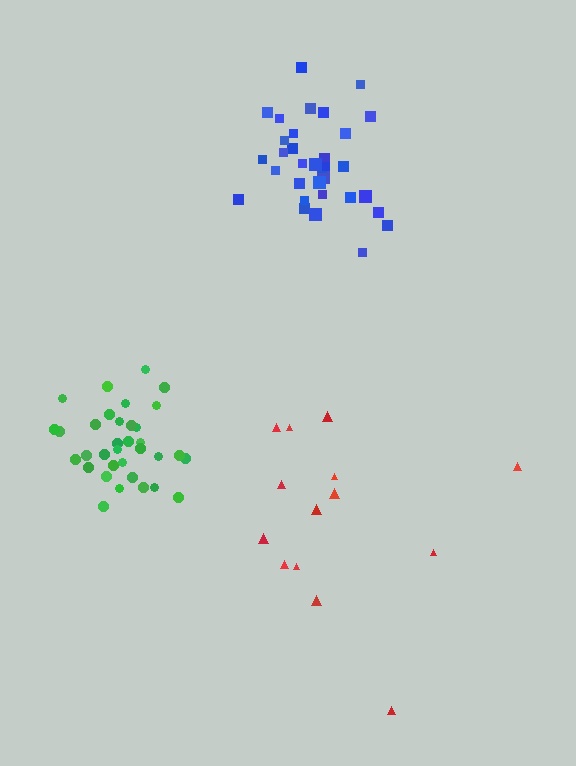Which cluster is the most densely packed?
Blue.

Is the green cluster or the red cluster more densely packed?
Green.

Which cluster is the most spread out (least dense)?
Red.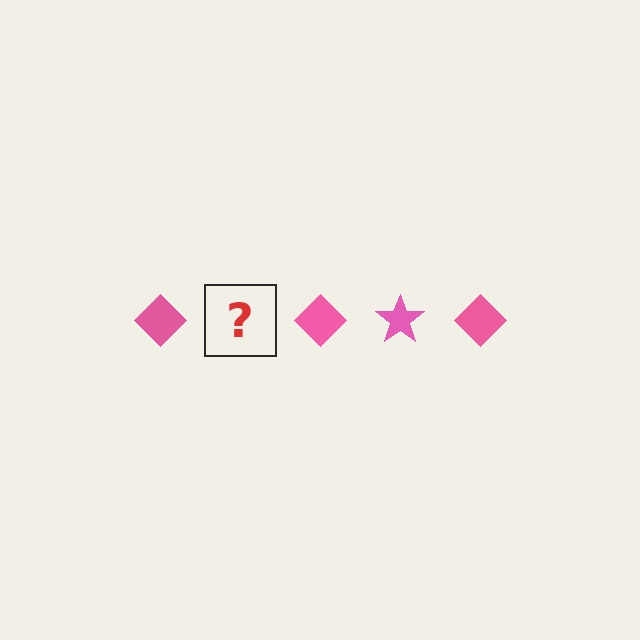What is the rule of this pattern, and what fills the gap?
The rule is that the pattern cycles through diamond, star shapes in pink. The gap should be filled with a pink star.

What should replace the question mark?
The question mark should be replaced with a pink star.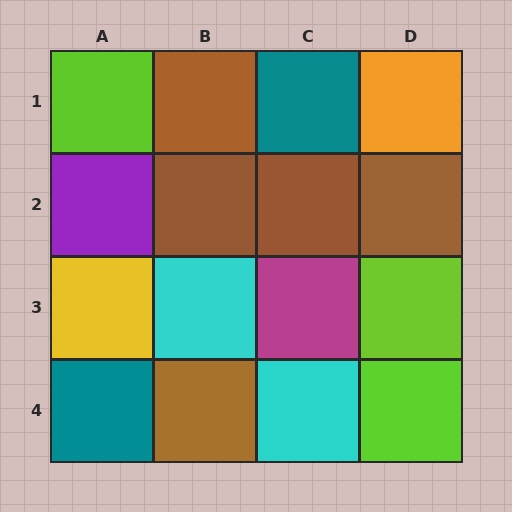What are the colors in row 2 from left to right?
Purple, brown, brown, brown.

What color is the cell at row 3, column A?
Yellow.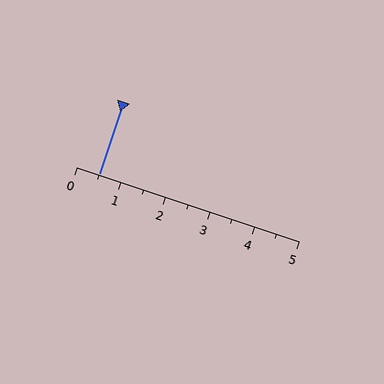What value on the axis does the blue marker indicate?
The marker indicates approximately 0.5.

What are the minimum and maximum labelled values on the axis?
The axis runs from 0 to 5.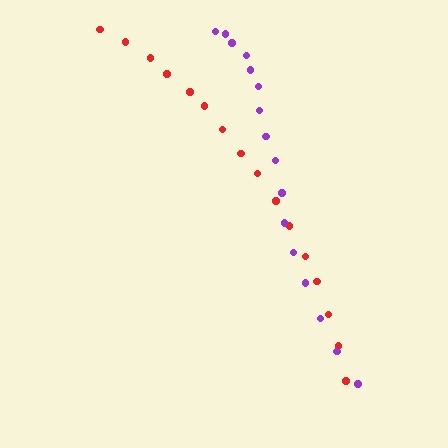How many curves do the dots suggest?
There are 2 distinct paths.